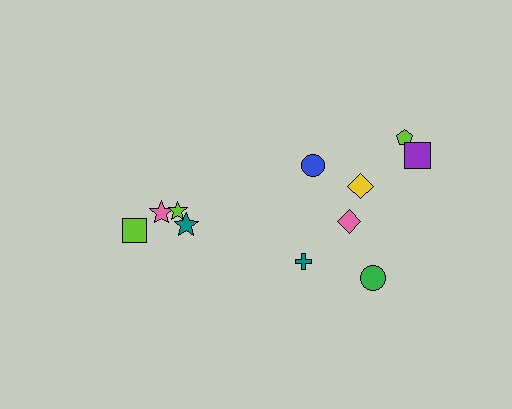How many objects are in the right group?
There are 7 objects.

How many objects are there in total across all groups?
There are 11 objects.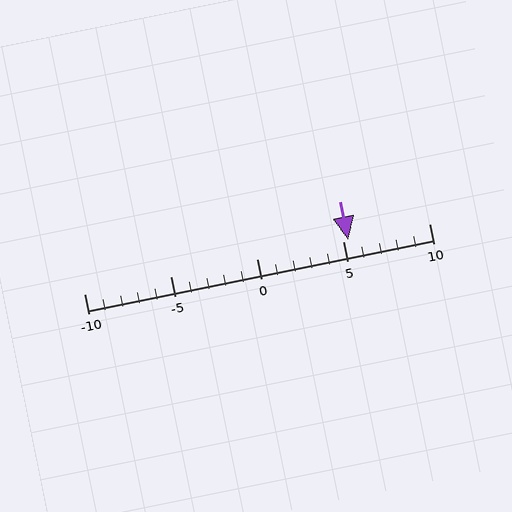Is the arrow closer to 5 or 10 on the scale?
The arrow is closer to 5.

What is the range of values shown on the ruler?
The ruler shows values from -10 to 10.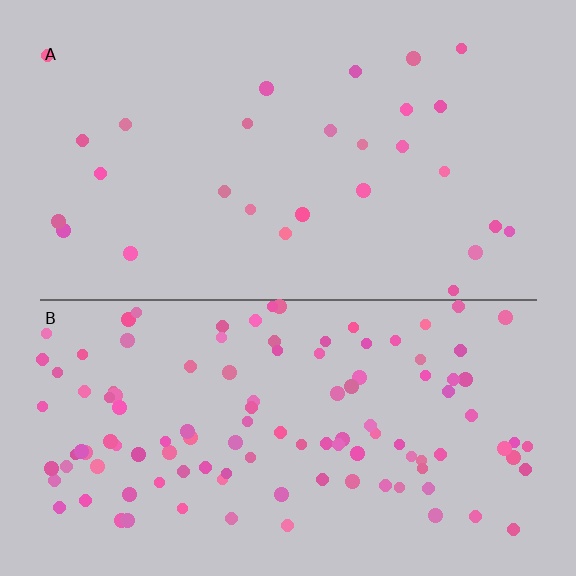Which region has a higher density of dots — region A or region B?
B (the bottom).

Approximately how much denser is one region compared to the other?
Approximately 4.1× — region B over region A.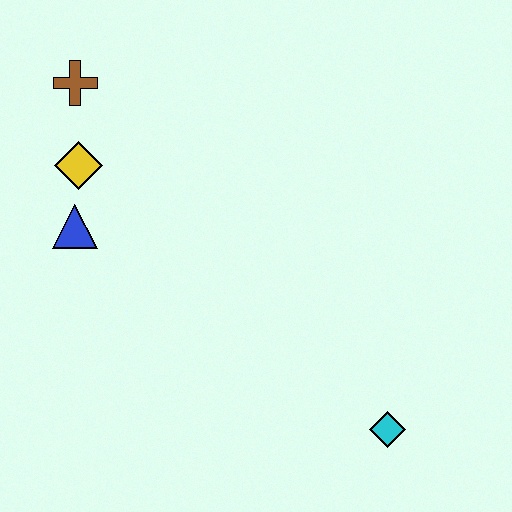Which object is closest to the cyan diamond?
The blue triangle is closest to the cyan diamond.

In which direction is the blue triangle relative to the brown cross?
The blue triangle is below the brown cross.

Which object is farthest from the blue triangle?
The cyan diamond is farthest from the blue triangle.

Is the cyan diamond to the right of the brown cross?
Yes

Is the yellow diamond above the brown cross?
No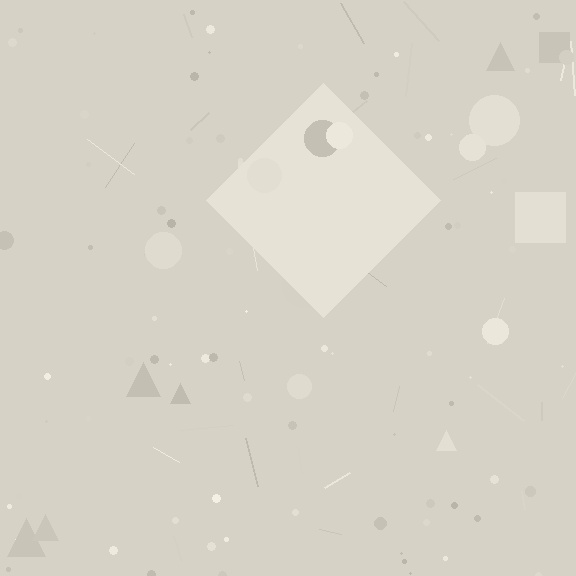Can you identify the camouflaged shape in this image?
The camouflaged shape is a diamond.